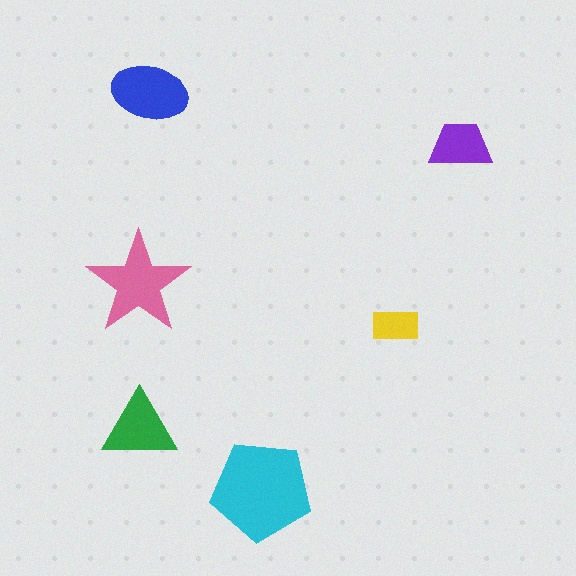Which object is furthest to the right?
The purple trapezoid is rightmost.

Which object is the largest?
The cyan pentagon.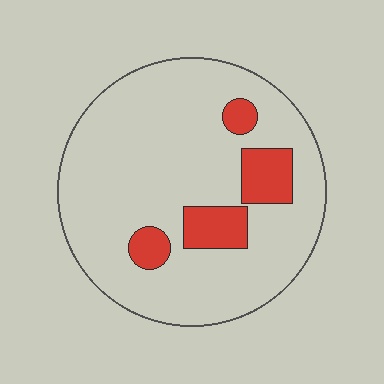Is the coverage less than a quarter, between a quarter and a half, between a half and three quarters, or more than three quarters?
Less than a quarter.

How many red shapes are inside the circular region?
4.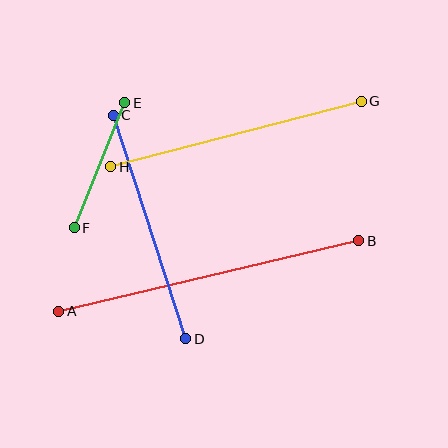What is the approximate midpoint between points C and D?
The midpoint is at approximately (149, 227) pixels.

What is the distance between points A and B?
The distance is approximately 308 pixels.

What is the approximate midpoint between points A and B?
The midpoint is at approximately (209, 276) pixels.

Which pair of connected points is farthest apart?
Points A and B are farthest apart.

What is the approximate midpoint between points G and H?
The midpoint is at approximately (236, 134) pixels.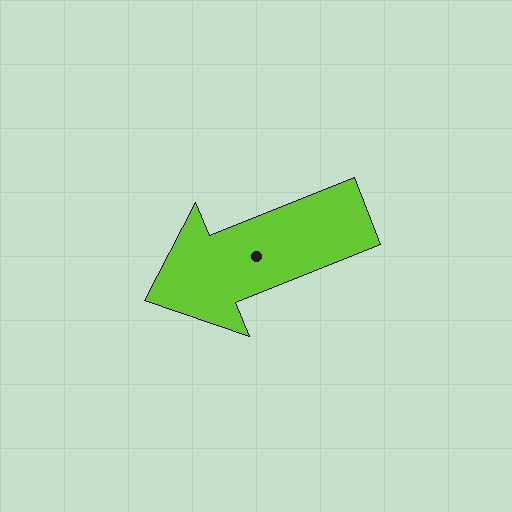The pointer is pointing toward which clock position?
Roughly 8 o'clock.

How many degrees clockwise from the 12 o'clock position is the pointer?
Approximately 248 degrees.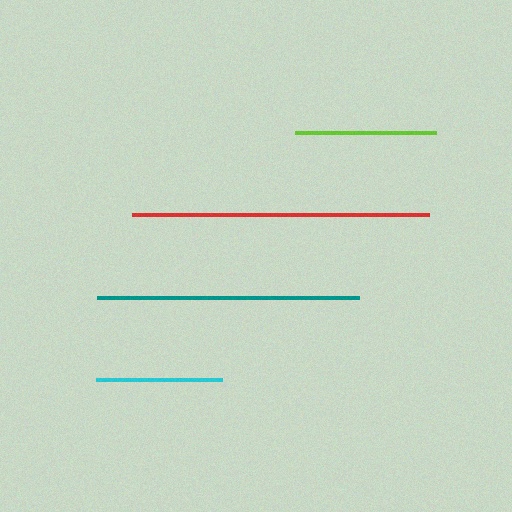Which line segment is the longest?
The red line is the longest at approximately 297 pixels.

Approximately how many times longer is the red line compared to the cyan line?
The red line is approximately 2.4 times the length of the cyan line.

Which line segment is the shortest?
The cyan line is the shortest at approximately 126 pixels.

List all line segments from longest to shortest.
From longest to shortest: red, teal, lime, cyan.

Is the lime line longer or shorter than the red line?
The red line is longer than the lime line.